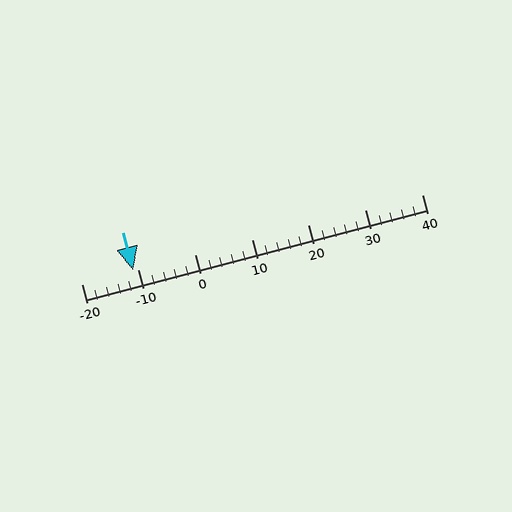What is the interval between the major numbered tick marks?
The major tick marks are spaced 10 units apart.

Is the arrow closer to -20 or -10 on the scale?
The arrow is closer to -10.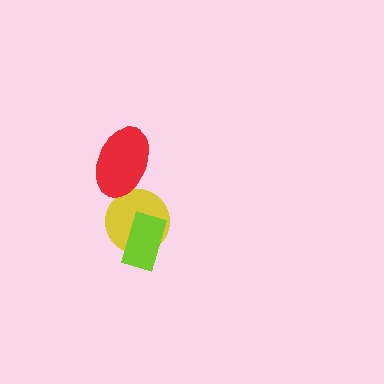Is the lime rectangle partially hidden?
No, no other shape covers it.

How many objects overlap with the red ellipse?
1 object overlaps with the red ellipse.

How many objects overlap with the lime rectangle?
1 object overlaps with the lime rectangle.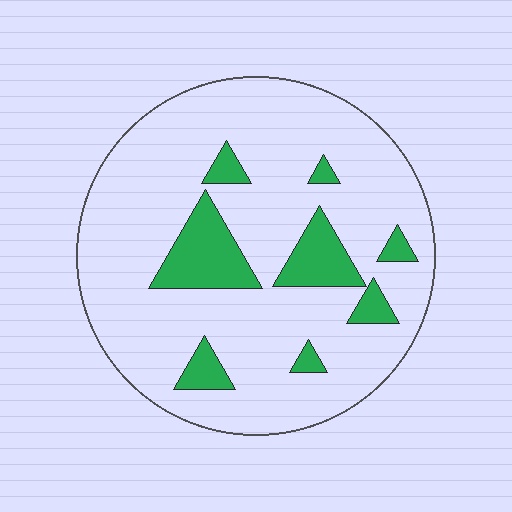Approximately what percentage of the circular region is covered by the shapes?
Approximately 15%.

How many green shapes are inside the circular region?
8.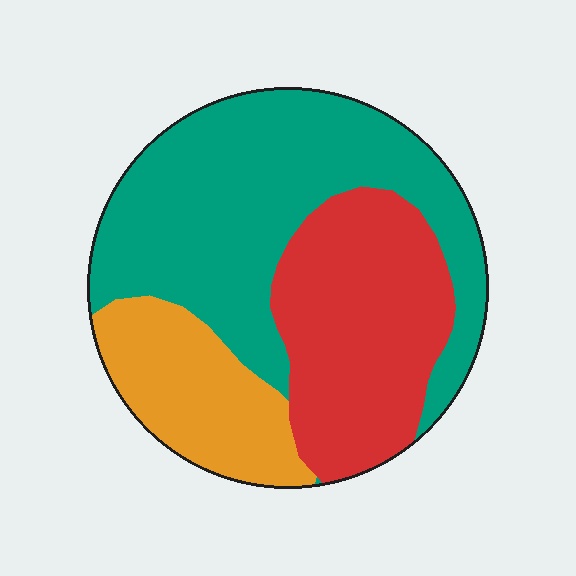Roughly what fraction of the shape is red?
Red takes up about one third (1/3) of the shape.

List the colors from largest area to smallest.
From largest to smallest: teal, red, orange.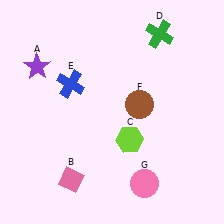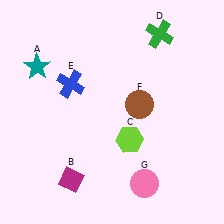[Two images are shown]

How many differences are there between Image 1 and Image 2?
There are 2 differences between the two images.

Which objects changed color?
A changed from purple to teal. B changed from pink to magenta.